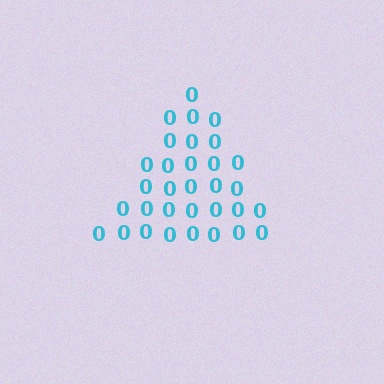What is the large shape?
The large shape is a triangle.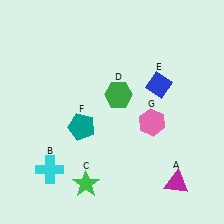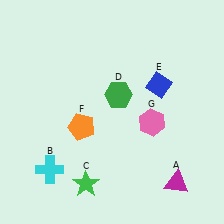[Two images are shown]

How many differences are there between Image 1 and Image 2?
There is 1 difference between the two images.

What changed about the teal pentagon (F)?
In Image 1, F is teal. In Image 2, it changed to orange.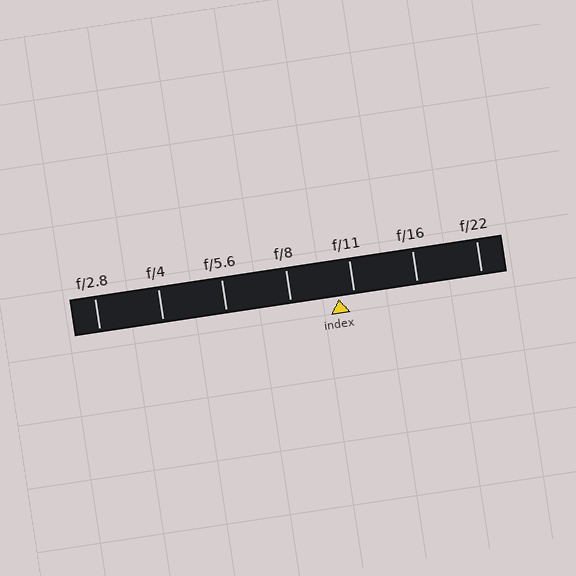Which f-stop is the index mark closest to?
The index mark is closest to f/11.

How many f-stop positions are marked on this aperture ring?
There are 7 f-stop positions marked.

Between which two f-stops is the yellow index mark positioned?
The index mark is between f/8 and f/11.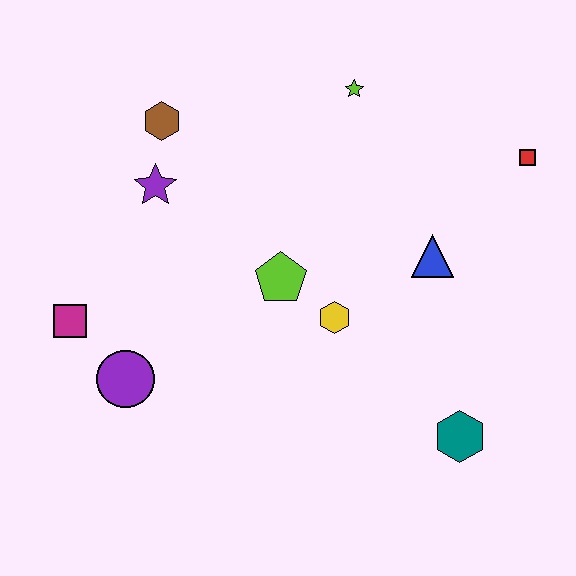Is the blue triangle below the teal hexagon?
No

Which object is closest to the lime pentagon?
The yellow hexagon is closest to the lime pentagon.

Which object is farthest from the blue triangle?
The magenta square is farthest from the blue triangle.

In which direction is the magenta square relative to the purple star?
The magenta square is below the purple star.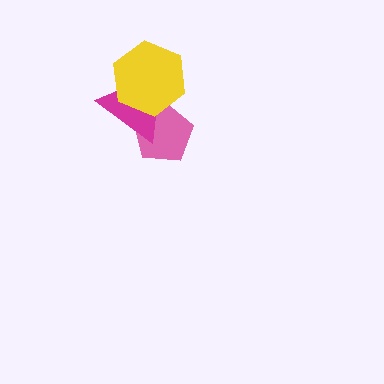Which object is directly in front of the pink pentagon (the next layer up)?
The magenta triangle is directly in front of the pink pentagon.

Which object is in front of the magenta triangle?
The yellow hexagon is in front of the magenta triangle.